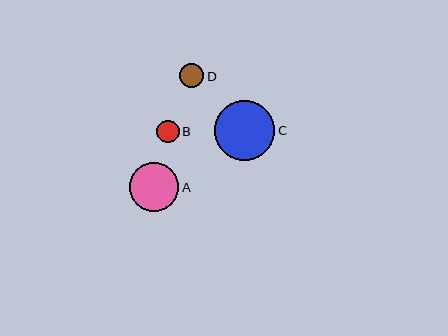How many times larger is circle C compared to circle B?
Circle C is approximately 2.7 times the size of circle B.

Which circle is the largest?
Circle C is the largest with a size of approximately 60 pixels.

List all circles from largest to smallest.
From largest to smallest: C, A, D, B.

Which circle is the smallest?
Circle B is the smallest with a size of approximately 22 pixels.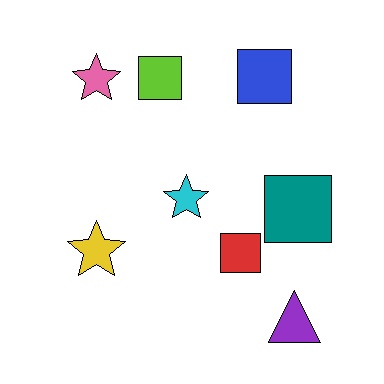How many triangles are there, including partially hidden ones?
There is 1 triangle.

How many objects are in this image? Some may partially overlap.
There are 8 objects.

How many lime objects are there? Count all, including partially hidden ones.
There is 1 lime object.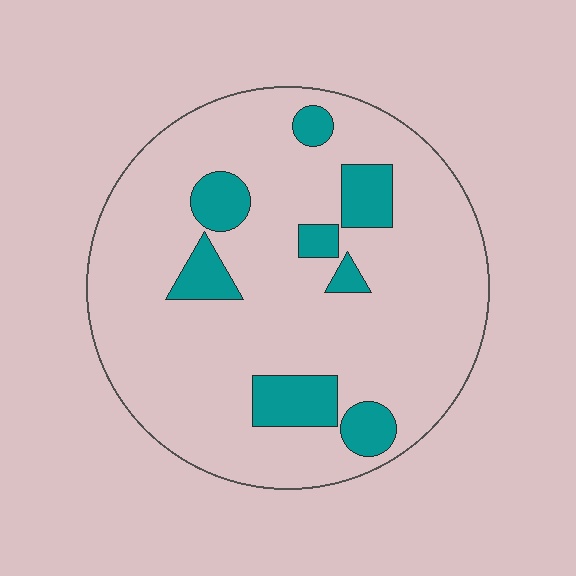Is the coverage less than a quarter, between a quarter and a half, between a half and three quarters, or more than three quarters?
Less than a quarter.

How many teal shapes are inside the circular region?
8.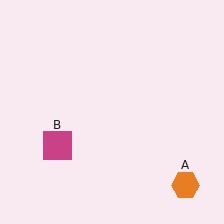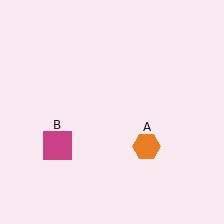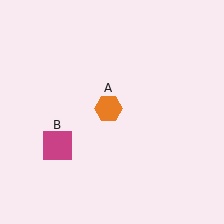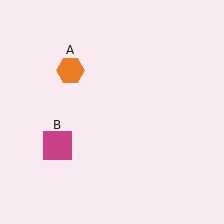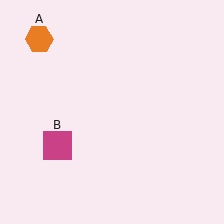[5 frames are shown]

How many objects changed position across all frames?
1 object changed position: orange hexagon (object A).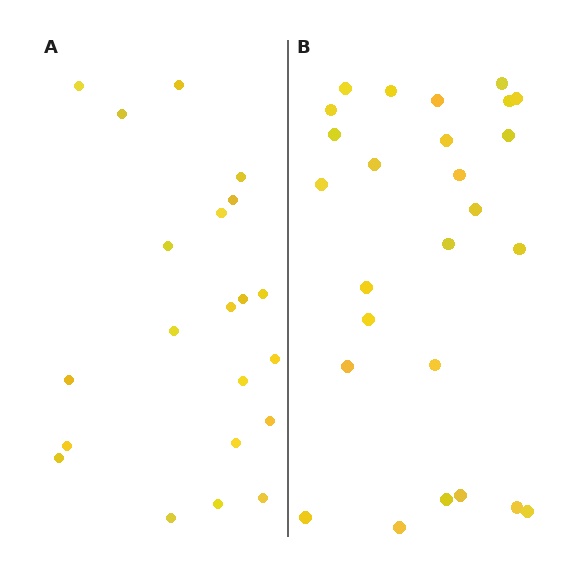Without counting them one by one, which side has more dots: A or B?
Region B (the right region) has more dots.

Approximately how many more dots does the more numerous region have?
Region B has about 5 more dots than region A.